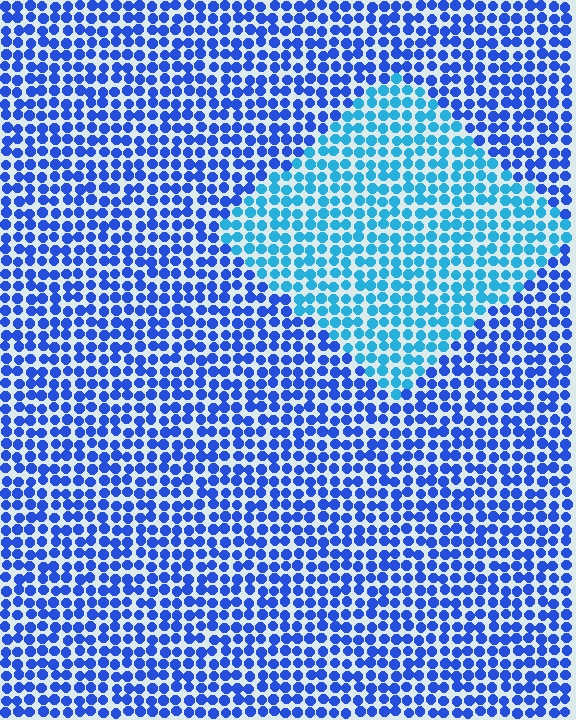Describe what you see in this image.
The image is filled with small blue elements in a uniform arrangement. A diamond-shaped region is visible where the elements are tinted to a slightly different hue, forming a subtle color boundary.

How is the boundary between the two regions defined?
The boundary is defined purely by a slight shift in hue (about 33 degrees). Spacing, size, and orientation are identical on both sides.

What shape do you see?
I see a diamond.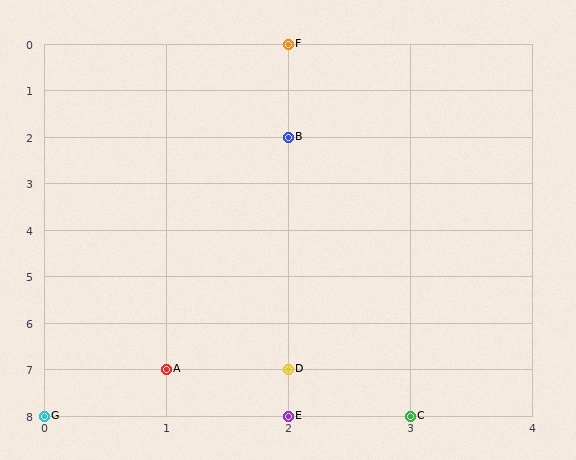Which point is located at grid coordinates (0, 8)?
Point G is at (0, 8).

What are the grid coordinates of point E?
Point E is at grid coordinates (2, 8).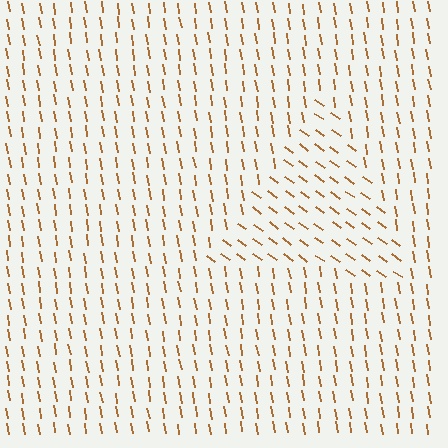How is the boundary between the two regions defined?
The boundary is defined purely by a change in line orientation (approximately 45 degrees difference). All lines are the same color and thickness.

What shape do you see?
I see a triangle.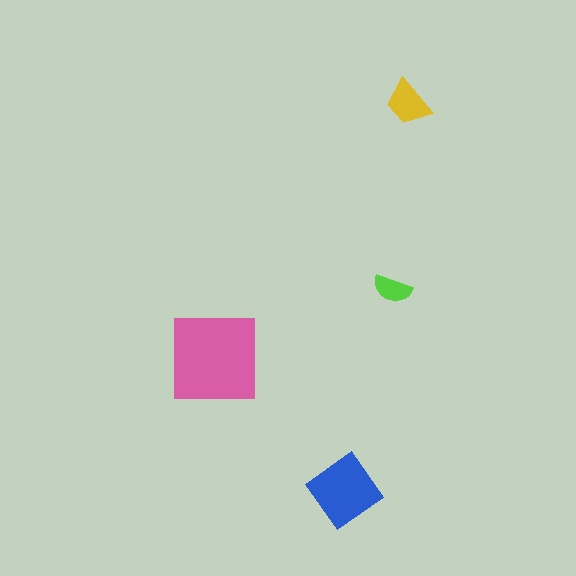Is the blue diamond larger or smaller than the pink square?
Smaller.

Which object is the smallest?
The lime semicircle.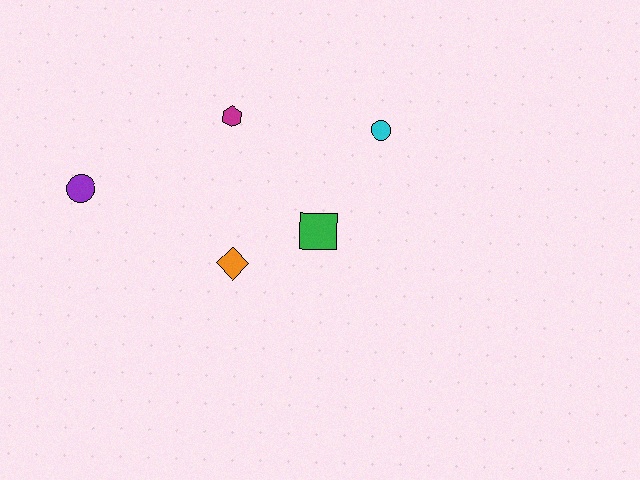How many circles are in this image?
There are 2 circles.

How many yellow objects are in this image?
There are no yellow objects.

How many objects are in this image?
There are 5 objects.